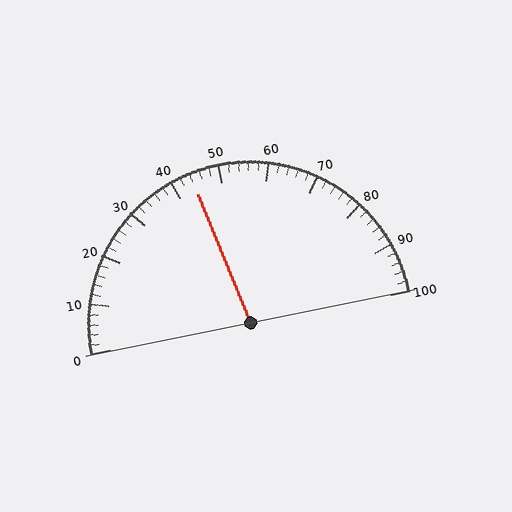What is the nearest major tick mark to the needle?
The nearest major tick mark is 40.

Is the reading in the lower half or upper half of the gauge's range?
The reading is in the lower half of the range (0 to 100).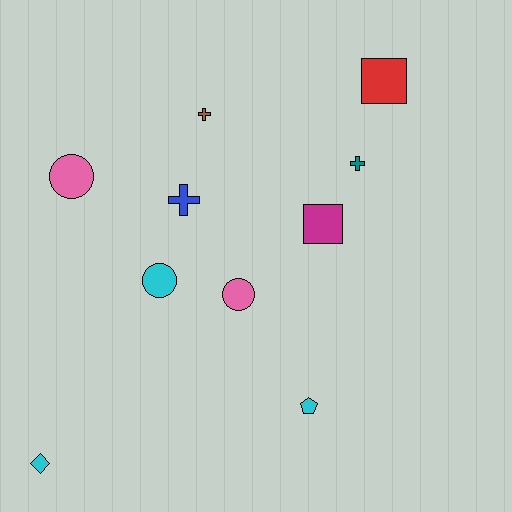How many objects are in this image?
There are 10 objects.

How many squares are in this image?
There are 2 squares.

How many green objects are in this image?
There are no green objects.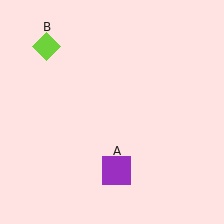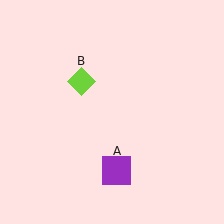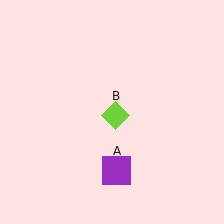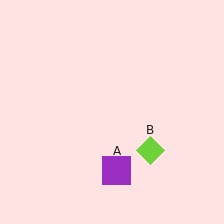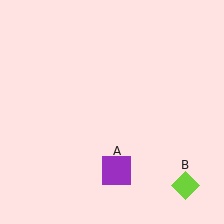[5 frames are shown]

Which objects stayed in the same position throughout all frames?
Purple square (object A) remained stationary.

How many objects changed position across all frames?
1 object changed position: lime diamond (object B).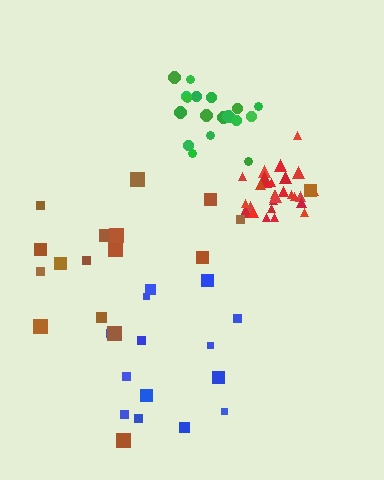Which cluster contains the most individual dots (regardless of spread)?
Red (27).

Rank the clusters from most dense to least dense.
red, green, blue, brown.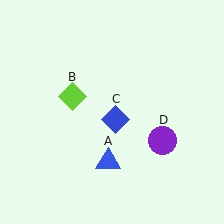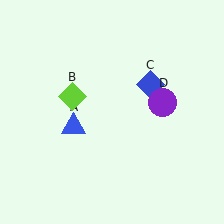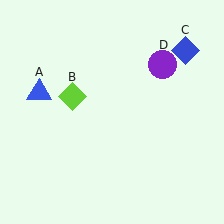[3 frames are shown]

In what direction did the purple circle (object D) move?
The purple circle (object D) moved up.